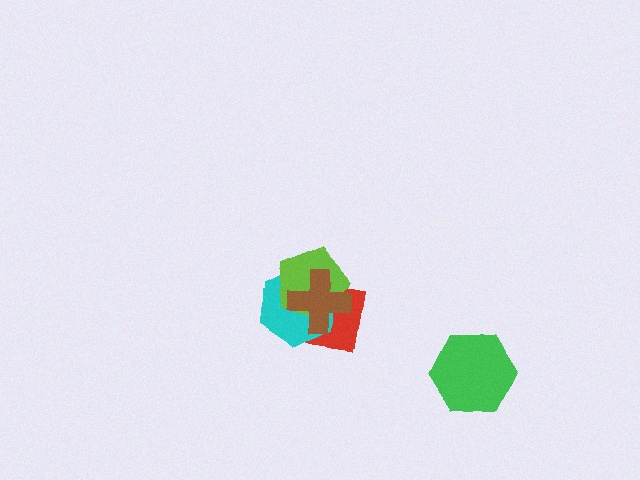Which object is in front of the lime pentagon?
The brown cross is in front of the lime pentagon.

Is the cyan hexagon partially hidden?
Yes, it is partially covered by another shape.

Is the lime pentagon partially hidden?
Yes, it is partially covered by another shape.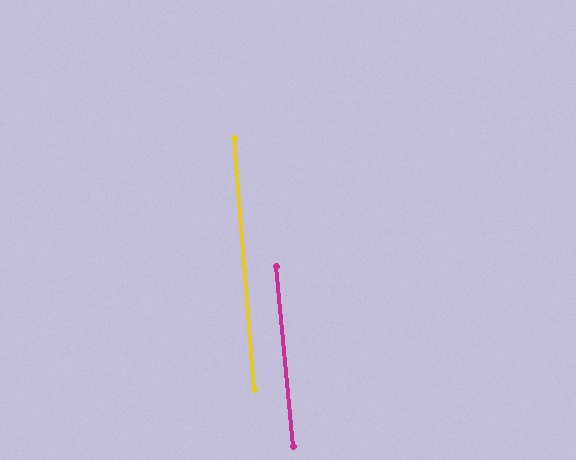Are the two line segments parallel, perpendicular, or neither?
Parallel — their directions differ by only 0.6°.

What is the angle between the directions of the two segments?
Approximately 1 degree.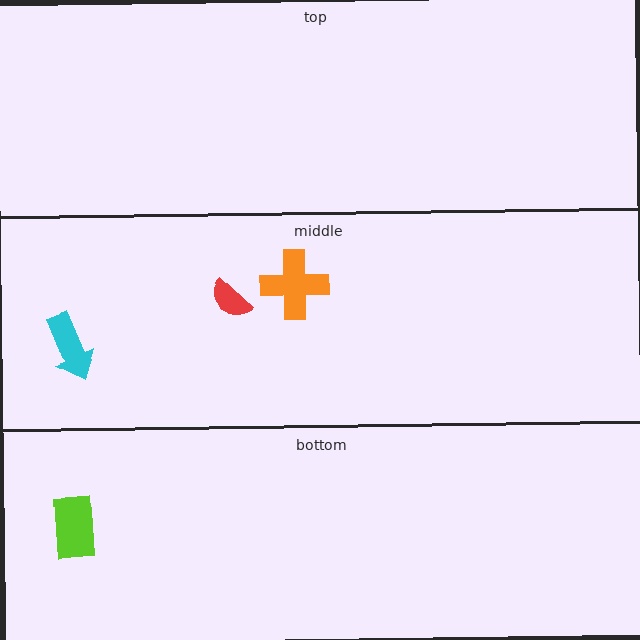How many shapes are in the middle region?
3.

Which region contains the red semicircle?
The middle region.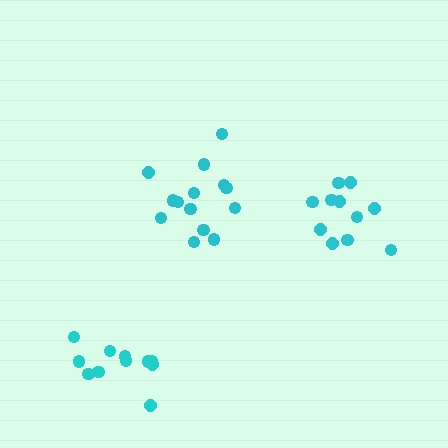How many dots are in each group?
Group 1: 14 dots, Group 2: 11 dots, Group 3: 11 dots (36 total).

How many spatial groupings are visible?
There are 3 spatial groupings.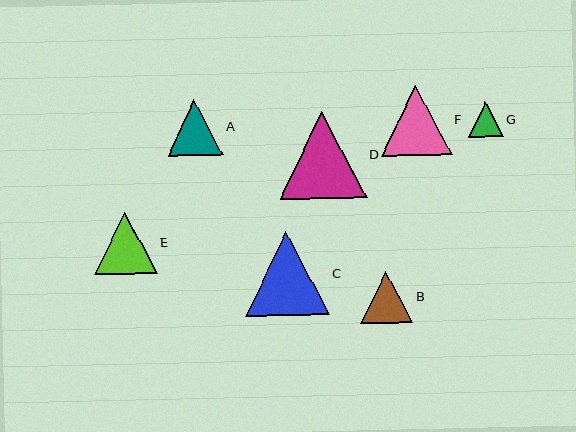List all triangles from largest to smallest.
From largest to smallest: D, C, F, E, A, B, G.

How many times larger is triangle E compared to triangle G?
Triangle E is approximately 1.8 times the size of triangle G.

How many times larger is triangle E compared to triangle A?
Triangle E is approximately 1.1 times the size of triangle A.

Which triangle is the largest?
Triangle D is the largest with a size of approximately 87 pixels.